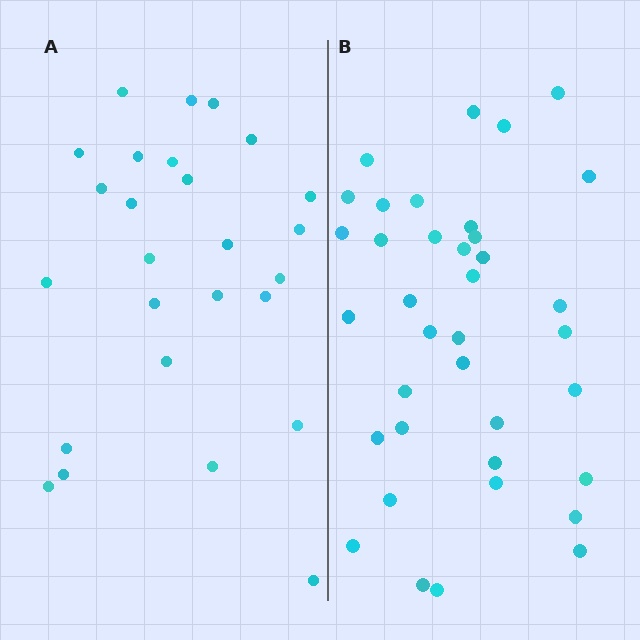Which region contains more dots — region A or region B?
Region B (the right region) has more dots.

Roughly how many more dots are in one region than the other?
Region B has roughly 12 or so more dots than region A.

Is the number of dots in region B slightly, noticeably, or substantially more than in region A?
Region B has noticeably more, but not dramatically so. The ratio is roughly 1.4 to 1.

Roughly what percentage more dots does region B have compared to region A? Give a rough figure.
About 40% more.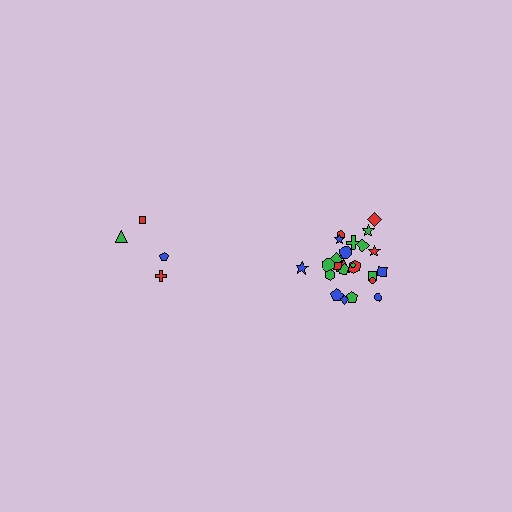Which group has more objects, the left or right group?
The right group.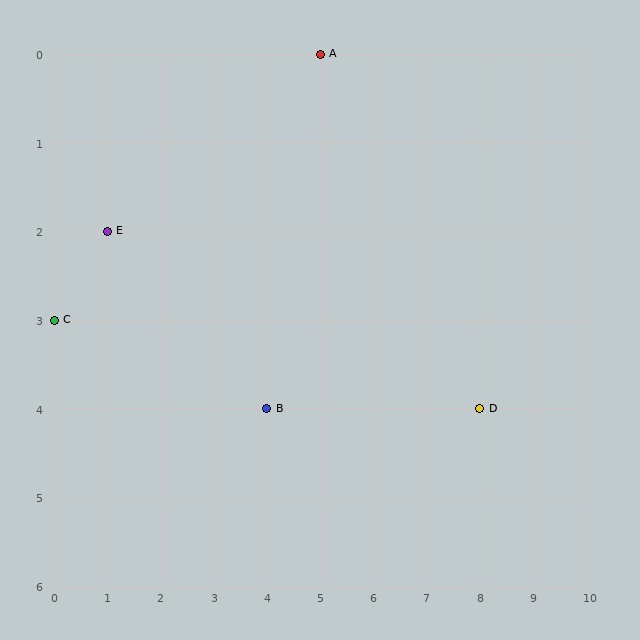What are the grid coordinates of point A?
Point A is at grid coordinates (5, 0).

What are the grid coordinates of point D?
Point D is at grid coordinates (8, 4).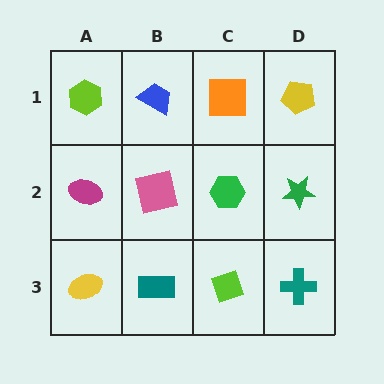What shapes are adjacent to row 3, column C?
A green hexagon (row 2, column C), a teal rectangle (row 3, column B), a teal cross (row 3, column D).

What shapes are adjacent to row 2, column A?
A lime hexagon (row 1, column A), a yellow ellipse (row 3, column A), a pink square (row 2, column B).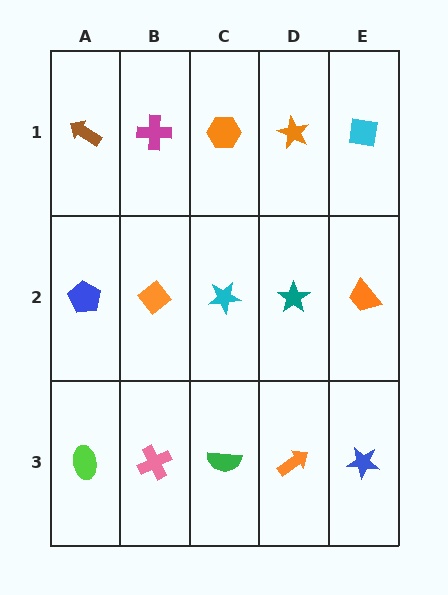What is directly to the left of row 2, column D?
A cyan star.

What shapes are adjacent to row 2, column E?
A cyan square (row 1, column E), a blue star (row 3, column E), a teal star (row 2, column D).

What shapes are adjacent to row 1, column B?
An orange diamond (row 2, column B), a brown arrow (row 1, column A), an orange hexagon (row 1, column C).